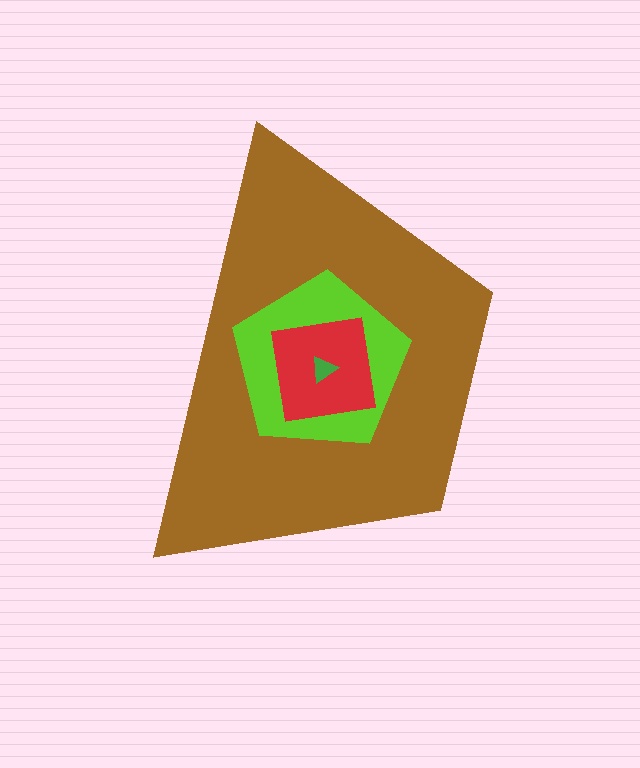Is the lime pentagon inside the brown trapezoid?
Yes.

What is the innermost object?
The green triangle.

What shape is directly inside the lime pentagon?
The red square.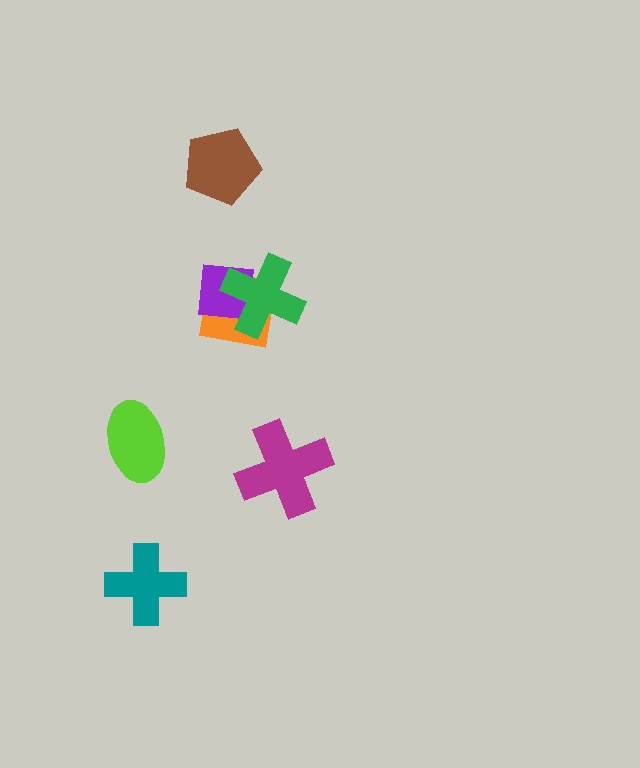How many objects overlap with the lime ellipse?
0 objects overlap with the lime ellipse.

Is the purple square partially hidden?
Yes, it is partially covered by another shape.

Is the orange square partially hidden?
Yes, it is partially covered by another shape.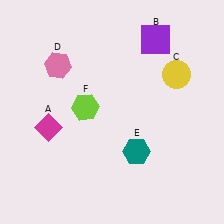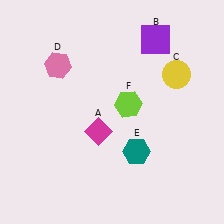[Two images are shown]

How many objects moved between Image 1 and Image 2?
2 objects moved between the two images.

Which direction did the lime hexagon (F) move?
The lime hexagon (F) moved right.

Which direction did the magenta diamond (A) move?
The magenta diamond (A) moved right.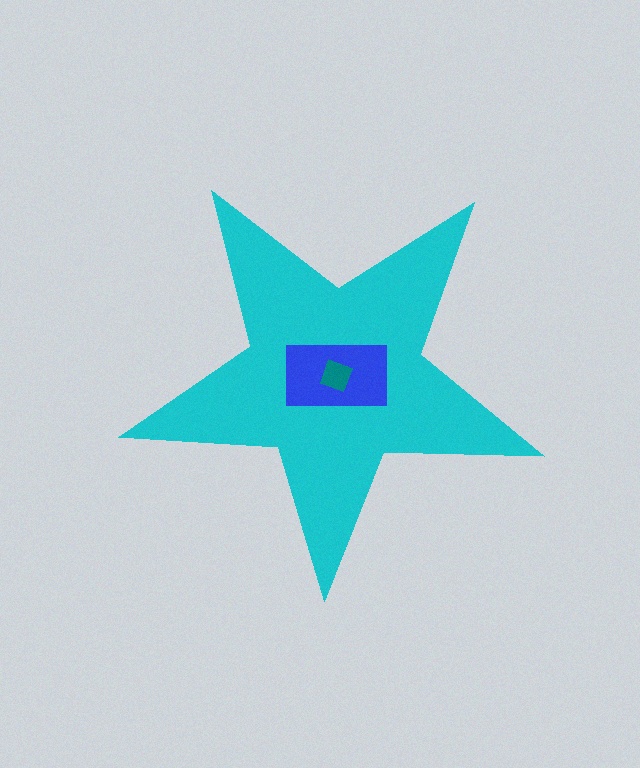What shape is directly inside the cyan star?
The blue rectangle.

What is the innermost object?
The teal square.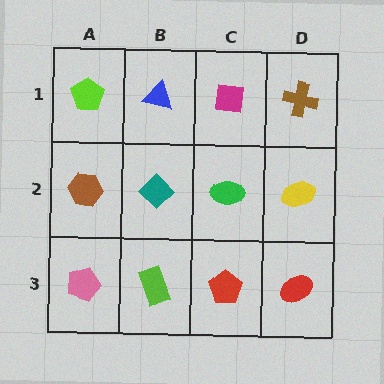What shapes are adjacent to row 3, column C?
A green ellipse (row 2, column C), a lime rectangle (row 3, column B), a red ellipse (row 3, column D).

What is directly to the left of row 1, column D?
A magenta square.